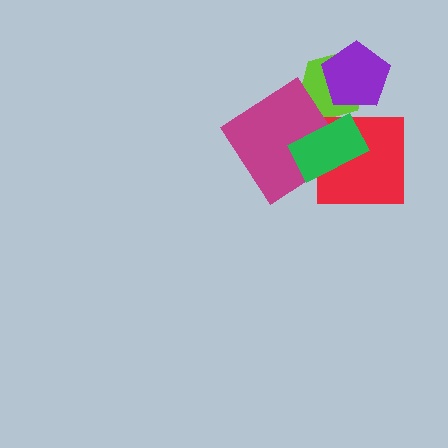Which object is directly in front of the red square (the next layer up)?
The magenta diamond is directly in front of the red square.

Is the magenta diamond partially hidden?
Yes, it is partially covered by another shape.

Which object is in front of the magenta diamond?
The green rectangle is in front of the magenta diamond.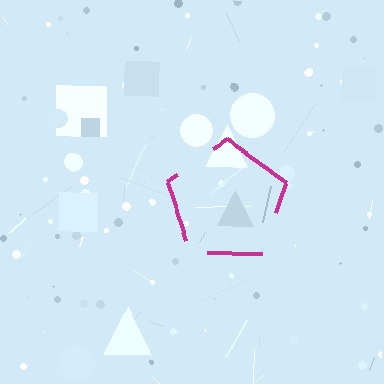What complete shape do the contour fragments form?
The contour fragments form a pentagon.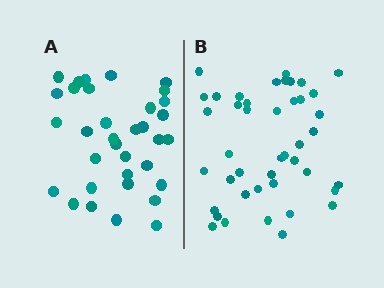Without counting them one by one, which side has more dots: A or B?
Region B (the right region) has more dots.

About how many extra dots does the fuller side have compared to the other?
Region B has roughly 8 or so more dots than region A.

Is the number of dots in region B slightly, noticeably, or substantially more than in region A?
Region B has noticeably more, but not dramatically so. The ratio is roughly 1.3 to 1.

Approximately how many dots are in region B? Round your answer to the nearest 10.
About 40 dots. (The exact count is 43, which rounds to 40.)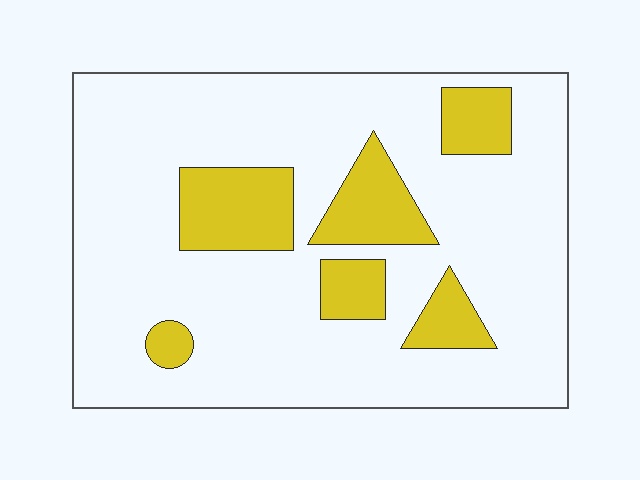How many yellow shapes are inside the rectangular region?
6.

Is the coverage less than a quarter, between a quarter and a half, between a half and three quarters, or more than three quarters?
Less than a quarter.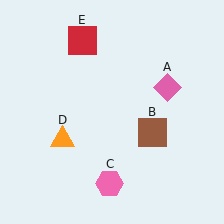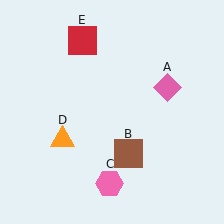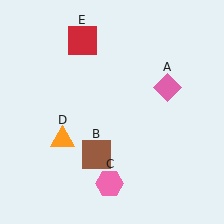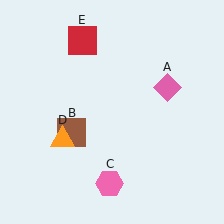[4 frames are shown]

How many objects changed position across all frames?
1 object changed position: brown square (object B).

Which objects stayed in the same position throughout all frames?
Pink diamond (object A) and pink hexagon (object C) and orange triangle (object D) and red square (object E) remained stationary.